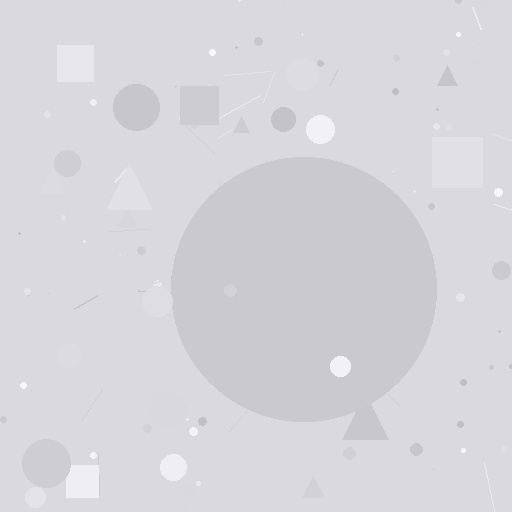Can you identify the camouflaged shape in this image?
The camouflaged shape is a circle.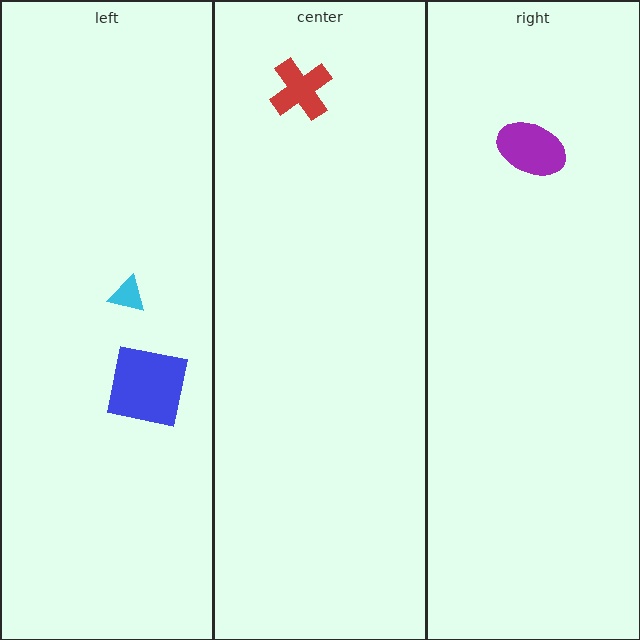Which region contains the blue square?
The left region.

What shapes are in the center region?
The red cross.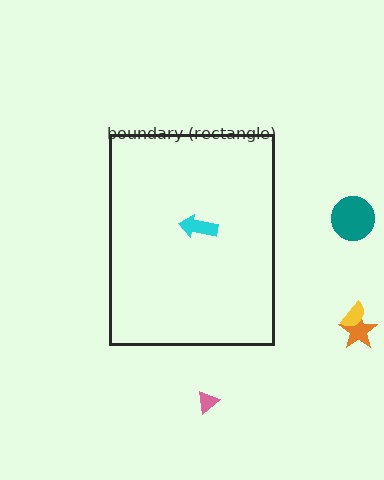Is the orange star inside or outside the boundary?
Outside.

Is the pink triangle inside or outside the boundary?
Outside.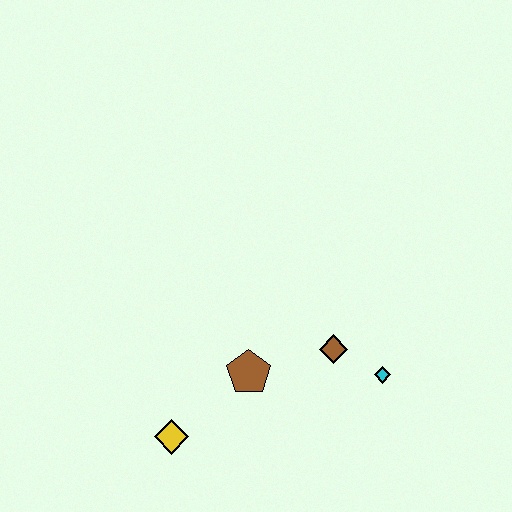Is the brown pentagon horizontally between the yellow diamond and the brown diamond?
Yes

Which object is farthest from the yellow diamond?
The cyan diamond is farthest from the yellow diamond.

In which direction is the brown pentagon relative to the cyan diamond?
The brown pentagon is to the left of the cyan diamond.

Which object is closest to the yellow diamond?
The brown pentagon is closest to the yellow diamond.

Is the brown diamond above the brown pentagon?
Yes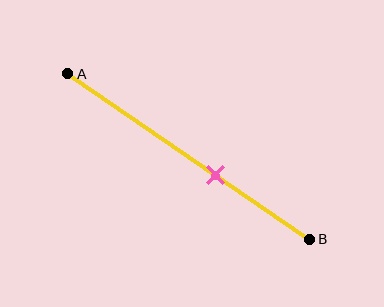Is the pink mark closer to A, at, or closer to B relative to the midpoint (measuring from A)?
The pink mark is closer to point B than the midpoint of segment AB.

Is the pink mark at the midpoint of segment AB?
No, the mark is at about 60% from A, not at the 50% midpoint.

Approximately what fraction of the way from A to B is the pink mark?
The pink mark is approximately 60% of the way from A to B.